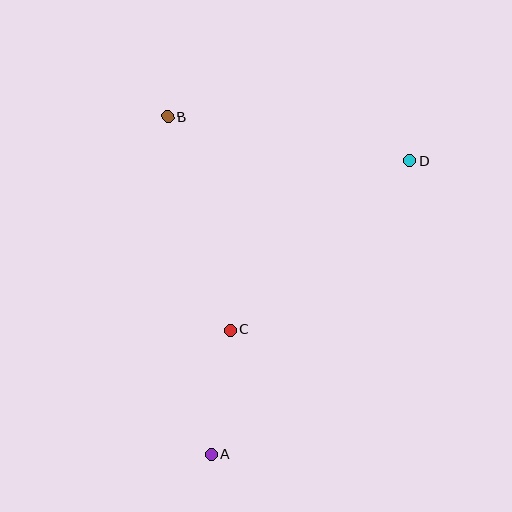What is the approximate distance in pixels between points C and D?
The distance between C and D is approximately 247 pixels.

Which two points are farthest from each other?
Points A and D are farthest from each other.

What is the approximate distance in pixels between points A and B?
The distance between A and B is approximately 340 pixels.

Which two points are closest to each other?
Points A and C are closest to each other.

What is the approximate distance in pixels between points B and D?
The distance between B and D is approximately 246 pixels.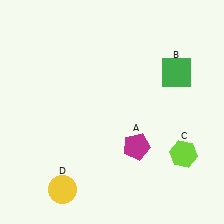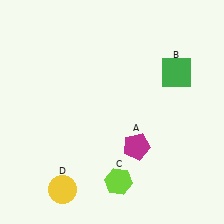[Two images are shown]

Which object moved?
The lime hexagon (C) moved left.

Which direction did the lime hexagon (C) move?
The lime hexagon (C) moved left.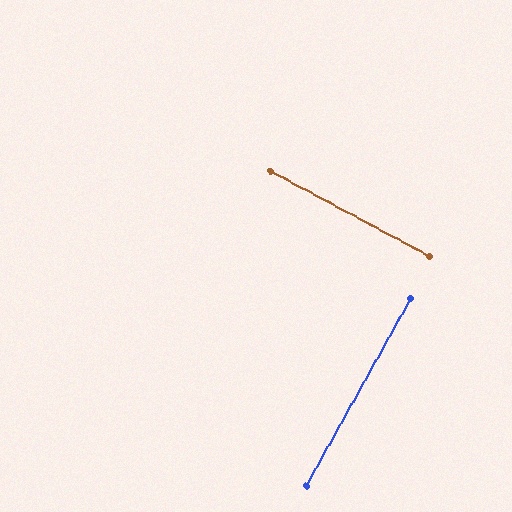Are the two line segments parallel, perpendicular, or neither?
Perpendicular — they meet at approximately 89°.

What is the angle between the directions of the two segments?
Approximately 89 degrees.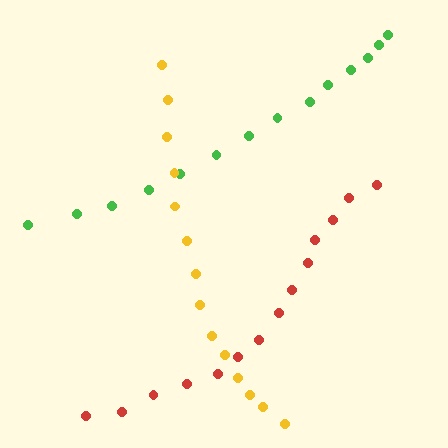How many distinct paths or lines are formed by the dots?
There are 3 distinct paths.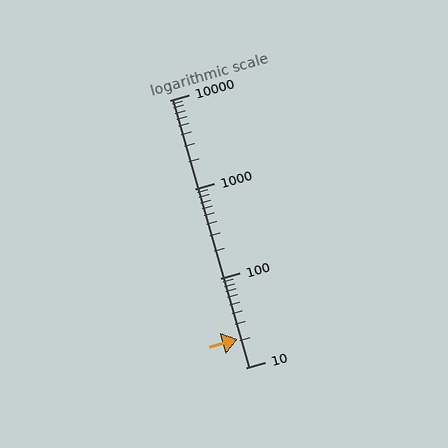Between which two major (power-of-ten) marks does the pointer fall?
The pointer is between 10 and 100.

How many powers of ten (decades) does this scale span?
The scale spans 3 decades, from 10 to 10000.